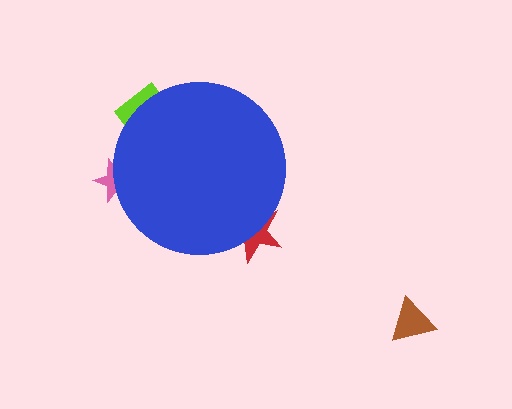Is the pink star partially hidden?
Yes, the pink star is partially hidden behind the blue circle.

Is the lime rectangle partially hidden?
Yes, the lime rectangle is partially hidden behind the blue circle.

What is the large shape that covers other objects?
A blue circle.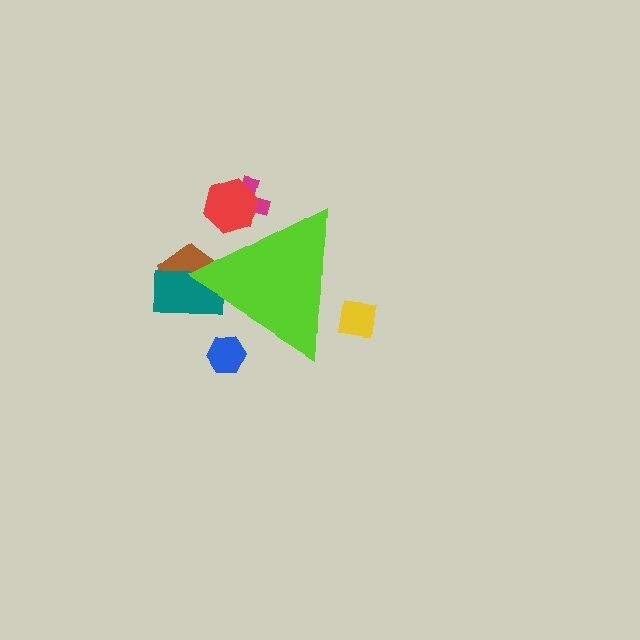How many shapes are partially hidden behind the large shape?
6 shapes are partially hidden.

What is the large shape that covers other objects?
A lime triangle.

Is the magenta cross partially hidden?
Yes, the magenta cross is partially hidden behind the lime triangle.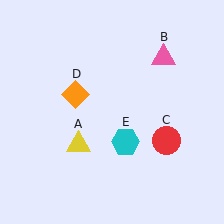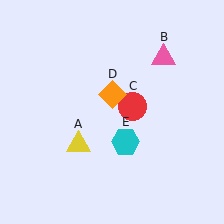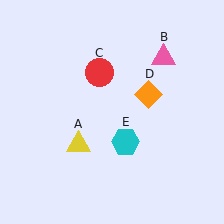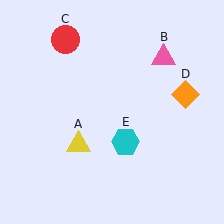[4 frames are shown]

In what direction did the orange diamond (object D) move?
The orange diamond (object D) moved right.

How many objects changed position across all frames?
2 objects changed position: red circle (object C), orange diamond (object D).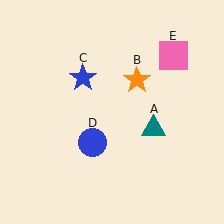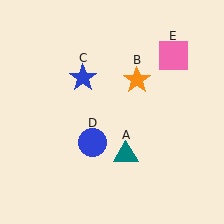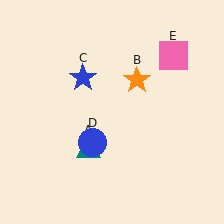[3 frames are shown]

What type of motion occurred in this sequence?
The teal triangle (object A) rotated clockwise around the center of the scene.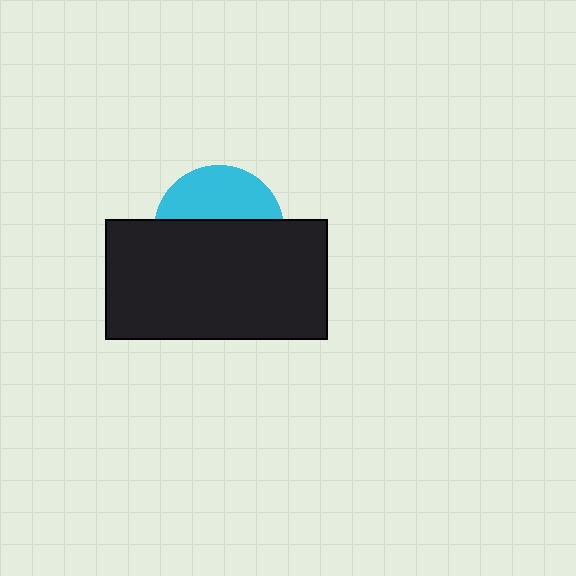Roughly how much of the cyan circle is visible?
A small part of it is visible (roughly 40%).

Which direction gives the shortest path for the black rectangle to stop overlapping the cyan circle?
Moving down gives the shortest separation.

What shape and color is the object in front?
The object in front is a black rectangle.